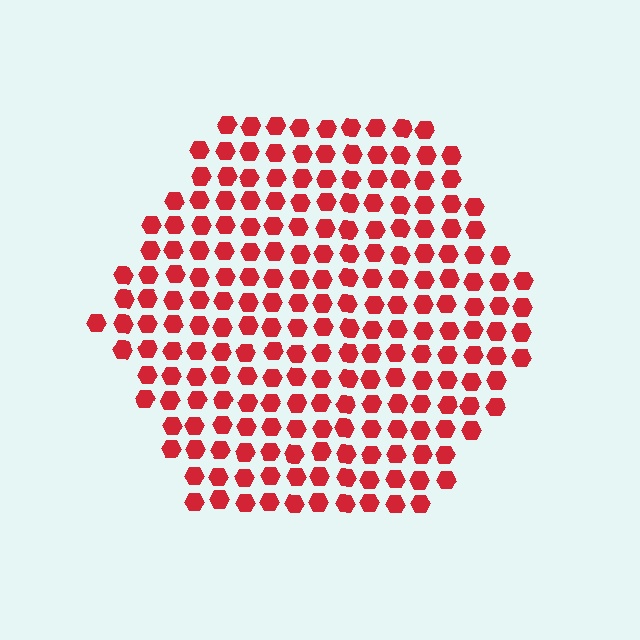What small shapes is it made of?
It is made of small hexagons.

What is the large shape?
The large shape is a hexagon.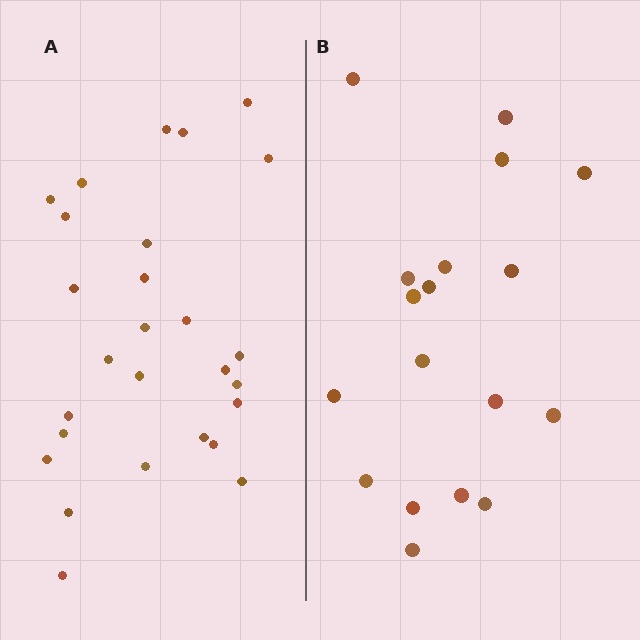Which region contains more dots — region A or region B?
Region A (the left region) has more dots.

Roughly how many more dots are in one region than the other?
Region A has roughly 8 or so more dots than region B.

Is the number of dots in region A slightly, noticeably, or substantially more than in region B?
Region A has substantially more. The ratio is roughly 1.5 to 1.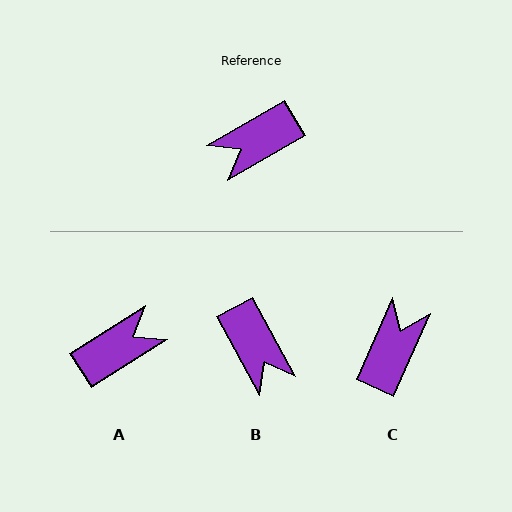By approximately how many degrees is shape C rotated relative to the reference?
Approximately 144 degrees clockwise.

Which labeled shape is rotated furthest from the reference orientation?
A, about 178 degrees away.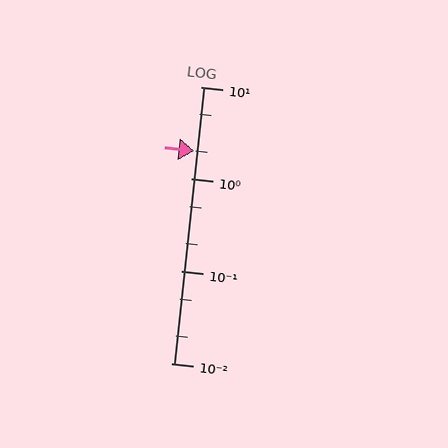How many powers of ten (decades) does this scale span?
The scale spans 3 decades, from 0.01 to 10.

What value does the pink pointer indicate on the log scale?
The pointer indicates approximately 2.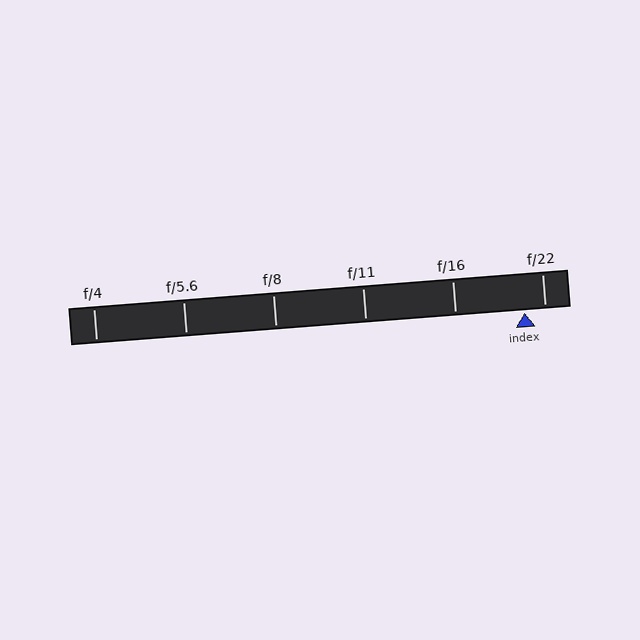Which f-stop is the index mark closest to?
The index mark is closest to f/22.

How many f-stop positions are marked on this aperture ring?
There are 6 f-stop positions marked.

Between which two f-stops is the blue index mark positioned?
The index mark is between f/16 and f/22.